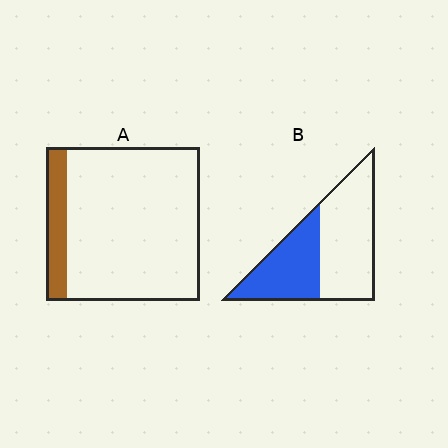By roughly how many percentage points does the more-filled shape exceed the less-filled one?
By roughly 30 percentage points (B over A).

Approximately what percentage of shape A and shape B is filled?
A is approximately 15% and B is approximately 40%.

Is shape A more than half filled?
No.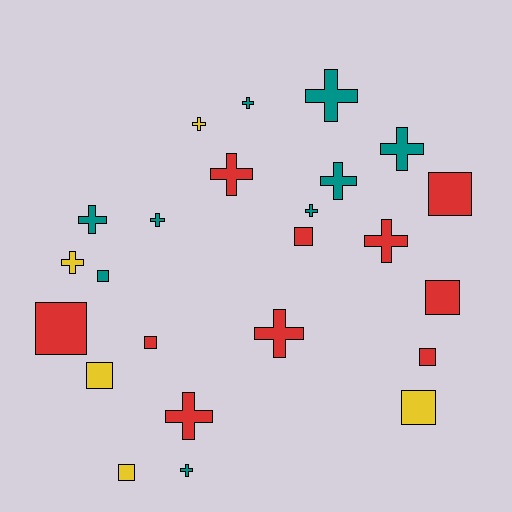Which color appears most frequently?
Red, with 10 objects.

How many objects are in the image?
There are 24 objects.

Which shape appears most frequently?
Cross, with 14 objects.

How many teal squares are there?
There is 1 teal square.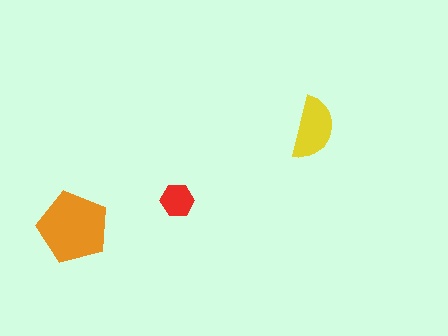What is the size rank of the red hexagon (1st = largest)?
3rd.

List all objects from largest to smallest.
The orange pentagon, the yellow semicircle, the red hexagon.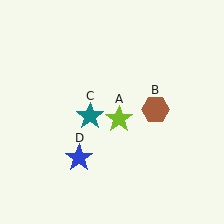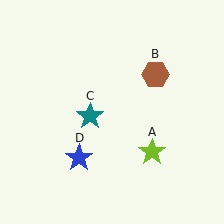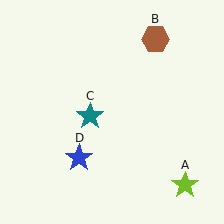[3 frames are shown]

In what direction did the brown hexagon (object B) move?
The brown hexagon (object B) moved up.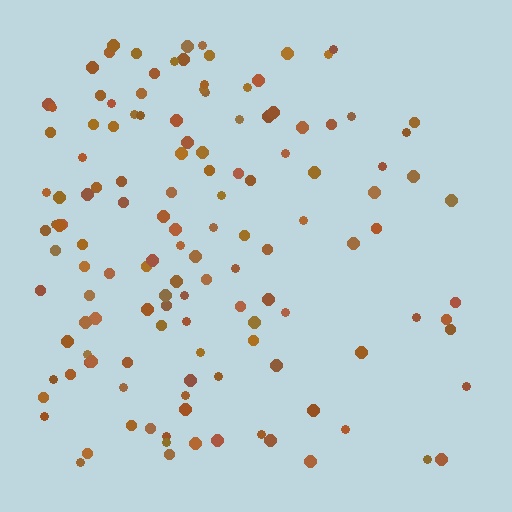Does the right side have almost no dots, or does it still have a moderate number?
Still a moderate number, just noticeably fewer than the left.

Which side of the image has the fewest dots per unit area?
The right.